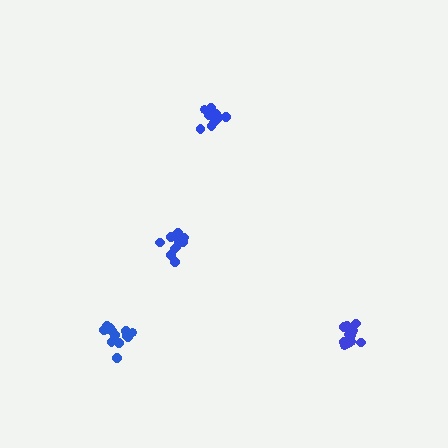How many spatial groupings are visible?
There are 4 spatial groupings.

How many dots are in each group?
Group 1: 11 dots, Group 2: 13 dots, Group 3: 15 dots, Group 4: 13 dots (52 total).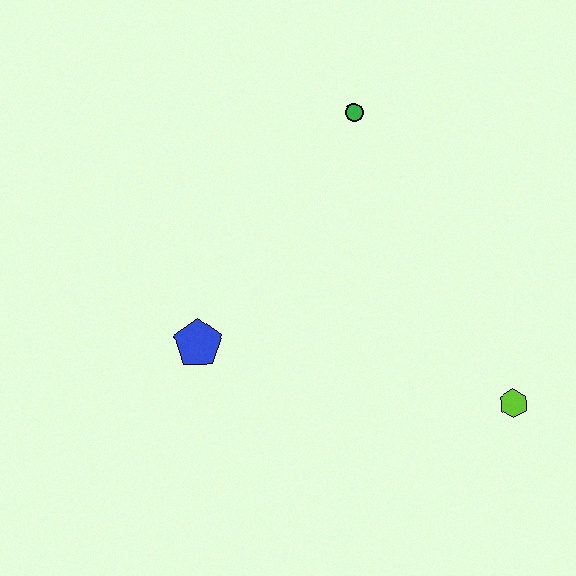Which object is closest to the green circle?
The blue pentagon is closest to the green circle.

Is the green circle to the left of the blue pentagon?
No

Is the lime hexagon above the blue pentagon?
No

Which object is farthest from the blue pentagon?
The lime hexagon is farthest from the blue pentagon.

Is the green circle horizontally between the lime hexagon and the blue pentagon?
Yes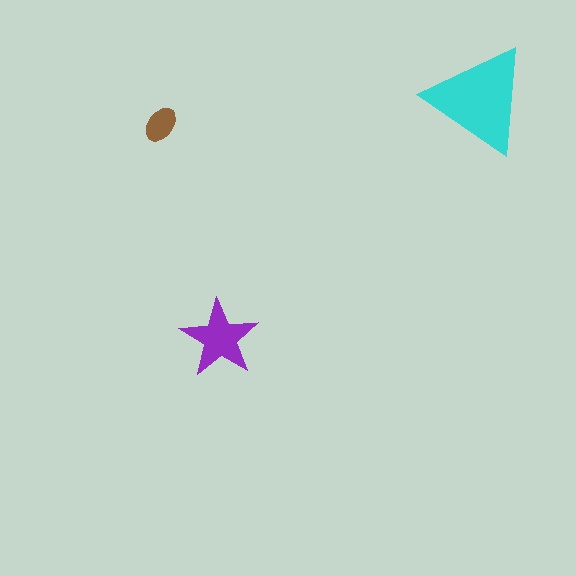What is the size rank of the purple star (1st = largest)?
2nd.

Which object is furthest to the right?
The cyan triangle is rightmost.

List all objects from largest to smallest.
The cyan triangle, the purple star, the brown ellipse.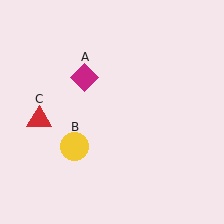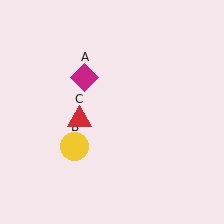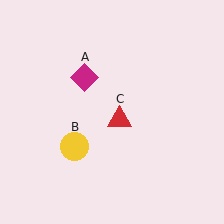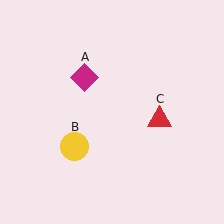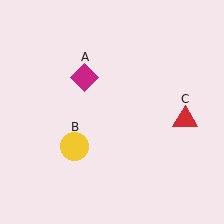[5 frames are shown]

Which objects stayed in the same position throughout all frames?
Magenta diamond (object A) and yellow circle (object B) remained stationary.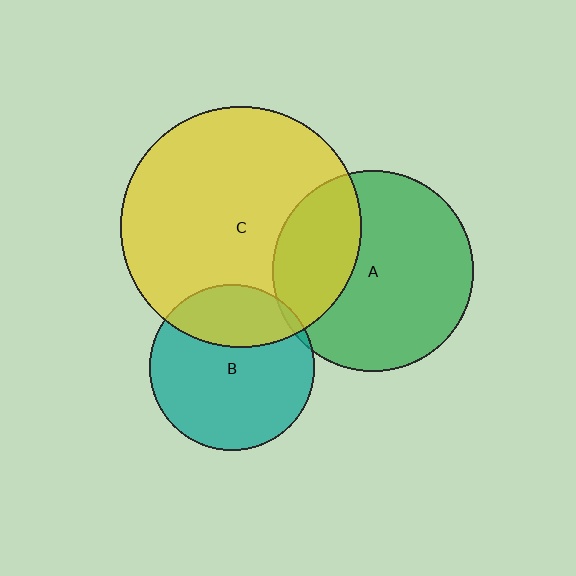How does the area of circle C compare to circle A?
Approximately 1.4 times.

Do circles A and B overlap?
Yes.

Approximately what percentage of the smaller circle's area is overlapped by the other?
Approximately 5%.